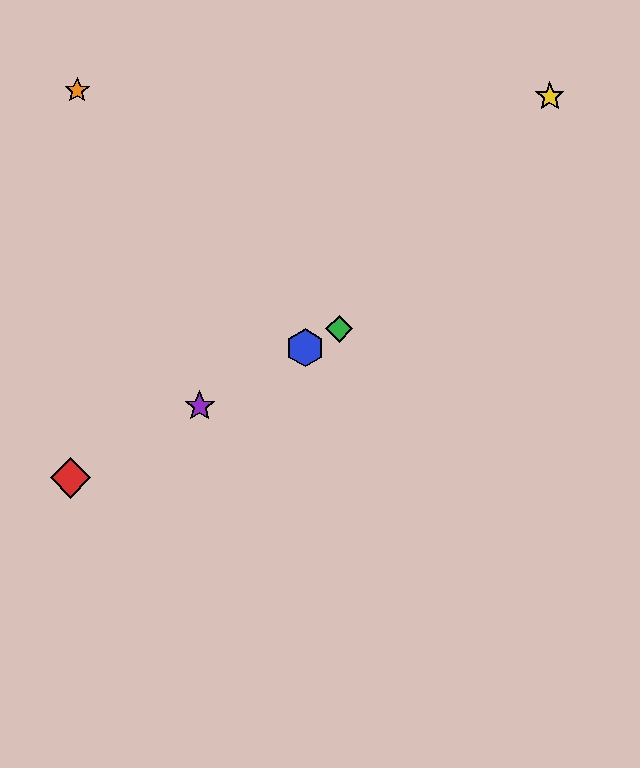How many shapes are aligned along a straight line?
4 shapes (the red diamond, the blue hexagon, the green diamond, the purple star) are aligned along a straight line.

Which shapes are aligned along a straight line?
The red diamond, the blue hexagon, the green diamond, the purple star are aligned along a straight line.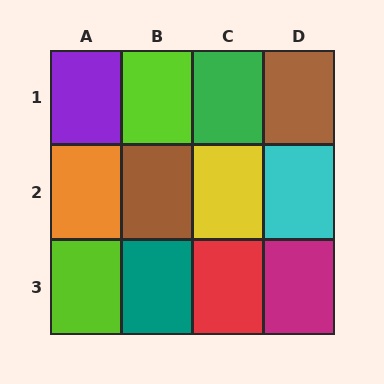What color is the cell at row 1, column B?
Lime.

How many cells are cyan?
1 cell is cyan.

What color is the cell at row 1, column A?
Purple.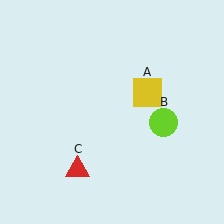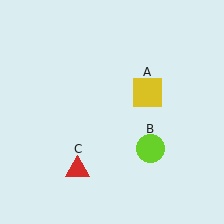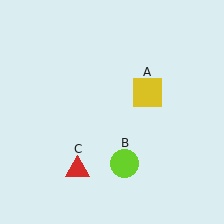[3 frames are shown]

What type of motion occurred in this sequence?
The lime circle (object B) rotated clockwise around the center of the scene.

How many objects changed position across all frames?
1 object changed position: lime circle (object B).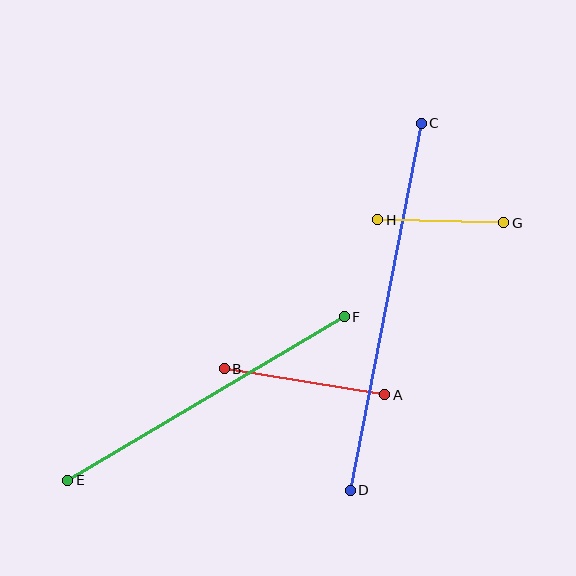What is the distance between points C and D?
The distance is approximately 374 pixels.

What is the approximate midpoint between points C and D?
The midpoint is at approximately (386, 307) pixels.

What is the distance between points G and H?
The distance is approximately 126 pixels.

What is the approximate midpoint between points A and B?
The midpoint is at approximately (304, 382) pixels.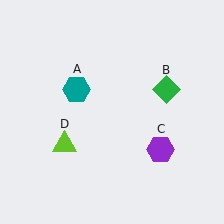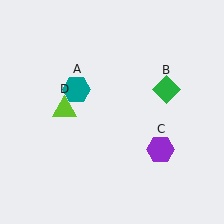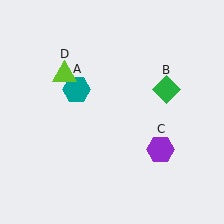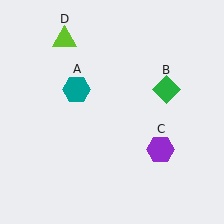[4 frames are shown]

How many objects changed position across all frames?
1 object changed position: lime triangle (object D).